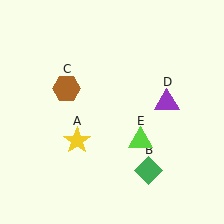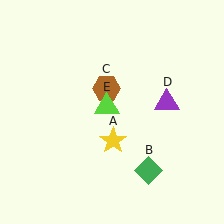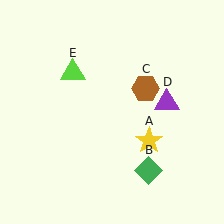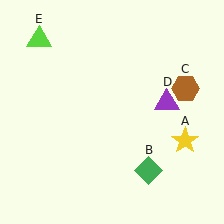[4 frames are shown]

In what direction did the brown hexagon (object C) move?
The brown hexagon (object C) moved right.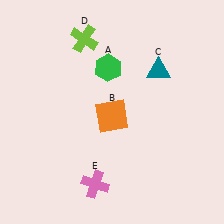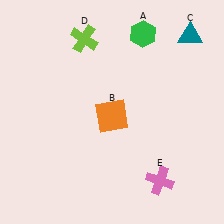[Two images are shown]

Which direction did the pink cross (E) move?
The pink cross (E) moved right.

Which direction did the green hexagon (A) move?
The green hexagon (A) moved right.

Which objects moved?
The objects that moved are: the green hexagon (A), the teal triangle (C), the pink cross (E).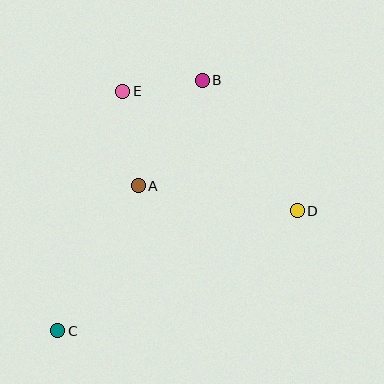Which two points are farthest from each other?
Points B and C are farthest from each other.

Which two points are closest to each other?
Points B and E are closest to each other.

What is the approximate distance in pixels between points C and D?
The distance between C and D is approximately 268 pixels.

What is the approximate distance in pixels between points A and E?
The distance between A and E is approximately 96 pixels.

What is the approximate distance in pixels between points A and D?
The distance between A and D is approximately 161 pixels.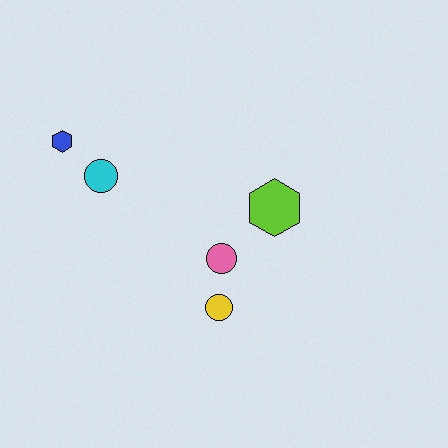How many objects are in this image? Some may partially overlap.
There are 5 objects.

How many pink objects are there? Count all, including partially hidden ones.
There is 1 pink object.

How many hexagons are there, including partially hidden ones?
There are 2 hexagons.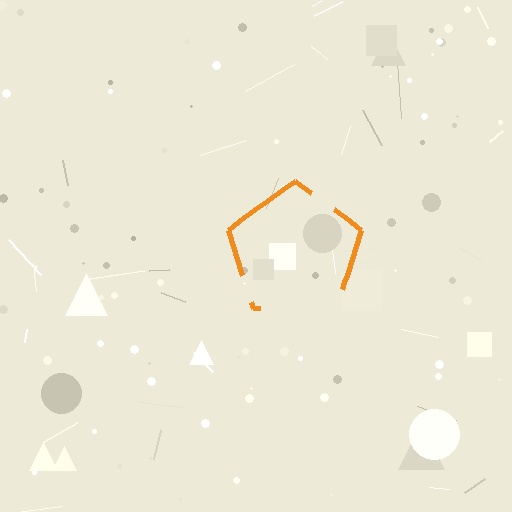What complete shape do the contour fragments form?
The contour fragments form a pentagon.